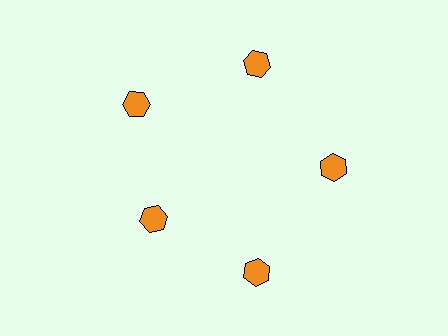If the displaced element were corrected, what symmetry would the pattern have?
It would have 5-fold rotational symmetry — the pattern would map onto itself every 72 degrees.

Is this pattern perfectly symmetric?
No. The 5 orange hexagons are arranged in a ring, but one element near the 8 o'clock position is pulled inward toward the center, breaking the 5-fold rotational symmetry.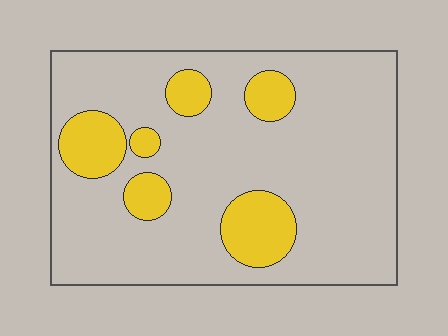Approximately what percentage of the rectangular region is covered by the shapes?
Approximately 20%.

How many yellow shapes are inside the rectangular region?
6.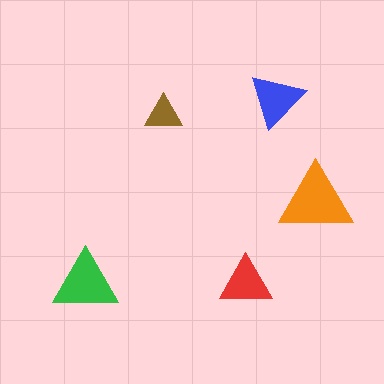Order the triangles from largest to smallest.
the orange one, the green one, the blue one, the red one, the brown one.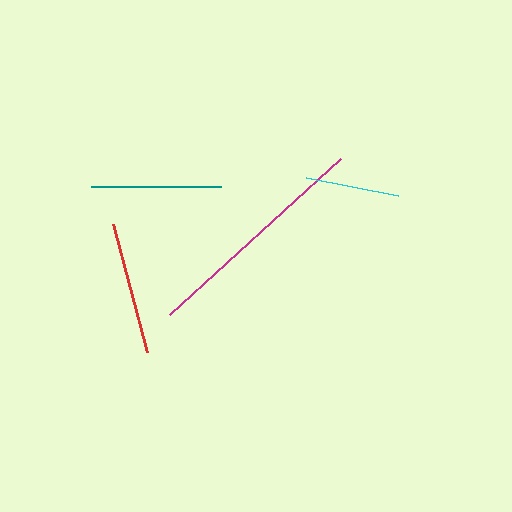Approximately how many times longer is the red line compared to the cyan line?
The red line is approximately 1.4 times the length of the cyan line.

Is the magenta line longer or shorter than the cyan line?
The magenta line is longer than the cyan line.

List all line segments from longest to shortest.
From longest to shortest: magenta, red, teal, cyan.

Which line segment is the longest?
The magenta line is the longest at approximately 232 pixels.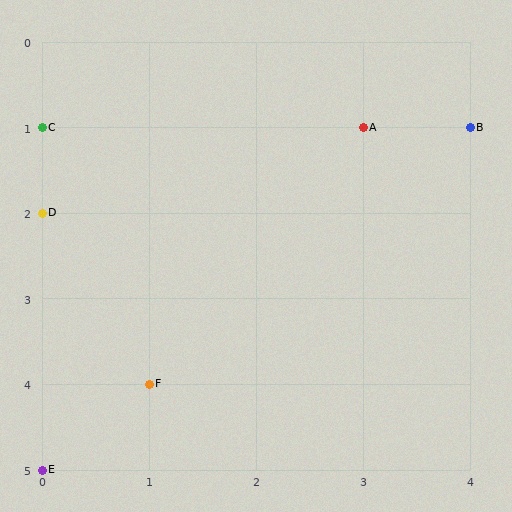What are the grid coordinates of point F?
Point F is at grid coordinates (1, 4).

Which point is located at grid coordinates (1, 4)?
Point F is at (1, 4).